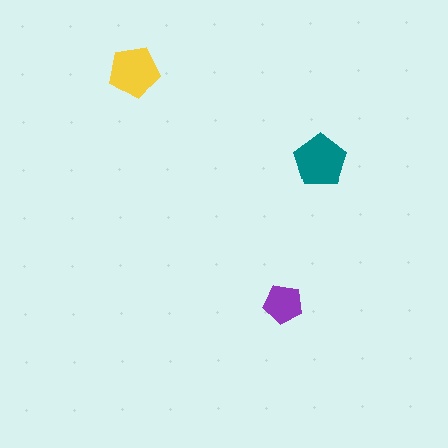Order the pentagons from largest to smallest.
the teal one, the yellow one, the purple one.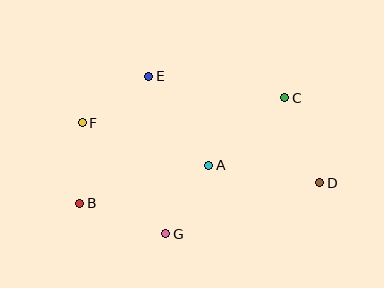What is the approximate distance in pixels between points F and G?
The distance between F and G is approximately 139 pixels.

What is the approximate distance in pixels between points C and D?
The distance between C and D is approximately 92 pixels.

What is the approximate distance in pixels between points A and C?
The distance between A and C is approximately 101 pixels.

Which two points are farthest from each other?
Points D and F are farthest from each other.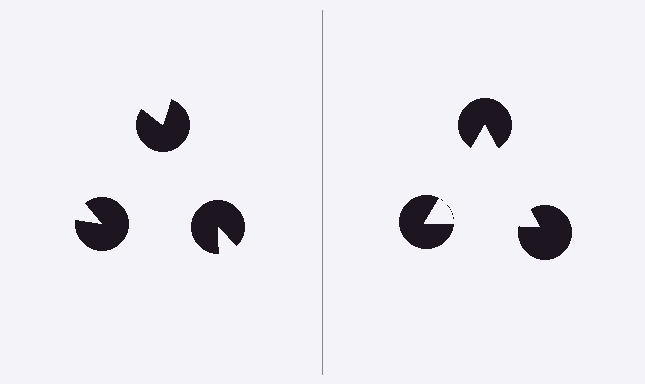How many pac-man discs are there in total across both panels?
6 — 3 on each side.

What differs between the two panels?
The pac-man discs are positioned identically on both sides; only the wedge orientations differ. On the right they align to a triangle; on the left they are misaligned.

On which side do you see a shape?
An illusory triangle appears on the right side. On the left side the wedge cuts are rotated, so no coherent shape forms.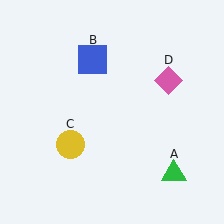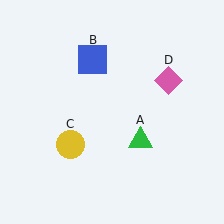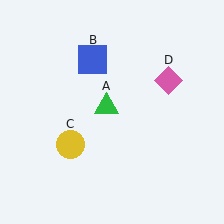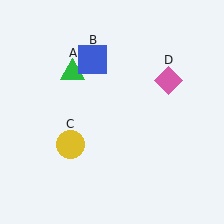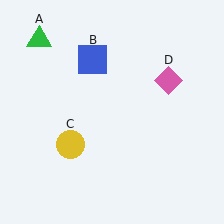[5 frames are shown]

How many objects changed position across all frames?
1 object changed position: green triangle (object A).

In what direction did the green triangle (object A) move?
The green triangle (object A) moved up and to the left.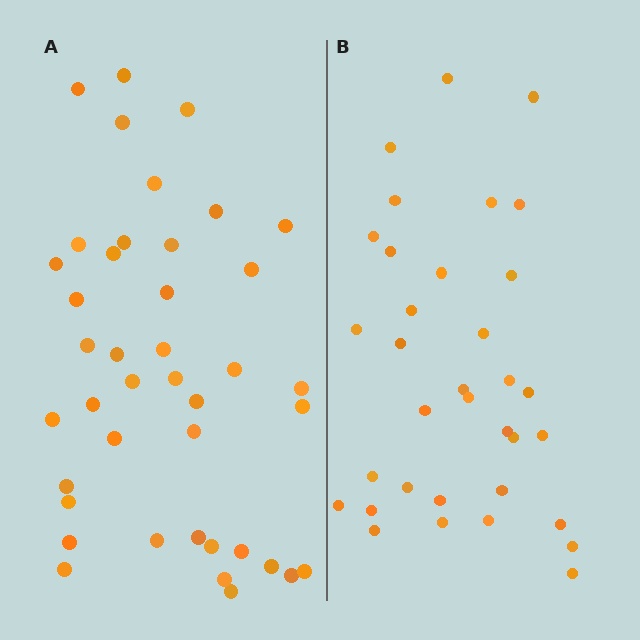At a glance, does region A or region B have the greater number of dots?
Region A (the left region) has more dots.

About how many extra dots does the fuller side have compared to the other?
Region A has roughly 8 or so more dots than region B.